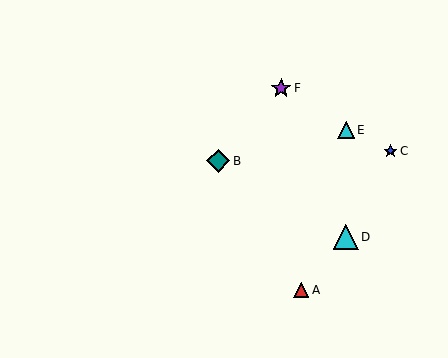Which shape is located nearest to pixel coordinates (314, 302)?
The red triangle (labeled A) at (301, 290) is nearest to that location.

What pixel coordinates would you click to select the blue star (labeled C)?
Click at (391, 151) to select the blue star C.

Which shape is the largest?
The cyan triangle (labeled D) is the largest.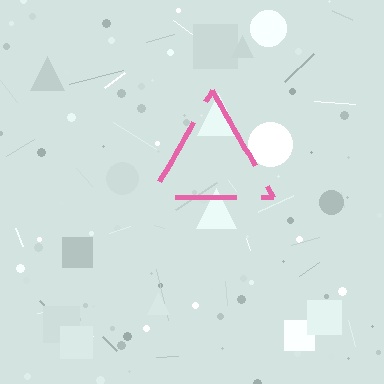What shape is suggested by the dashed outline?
The dashed outline suggests a triangle.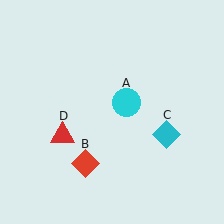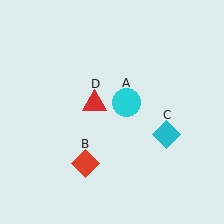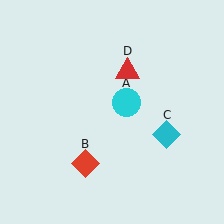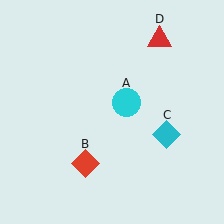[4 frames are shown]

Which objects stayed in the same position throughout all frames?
Cyan circle (object A) and red diamond (object B) and cyan diamond (object C) remained stationary.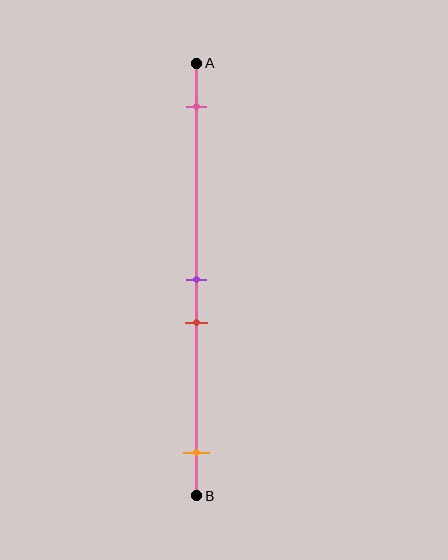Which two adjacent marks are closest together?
The purple and red marks are the closest adjacent pair.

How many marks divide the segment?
There are 4 marks dividing the segment.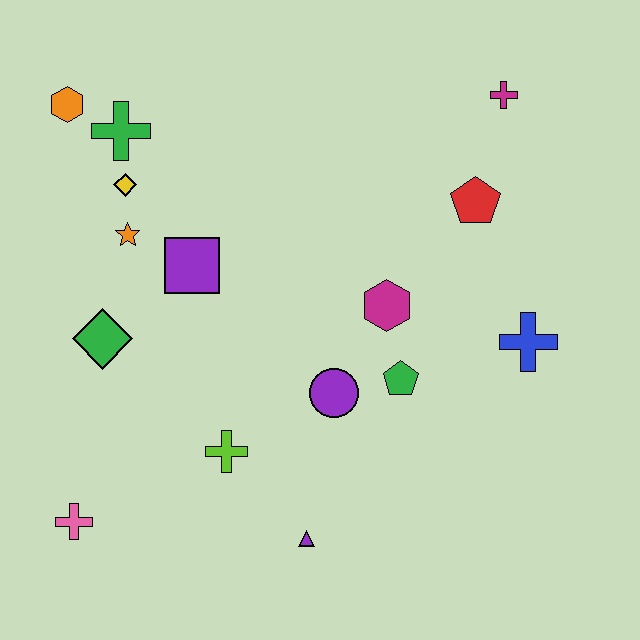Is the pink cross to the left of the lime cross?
Yes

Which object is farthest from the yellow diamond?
The blue cross is farthest from the yellow diamond.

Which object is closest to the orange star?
The yellow diamond is closest to the orange star.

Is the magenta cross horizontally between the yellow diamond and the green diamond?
No